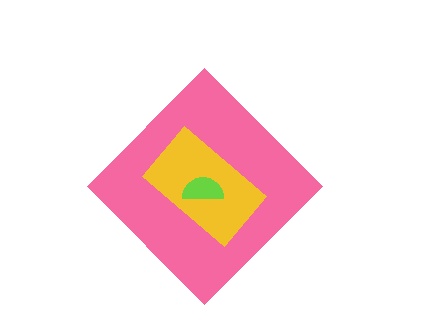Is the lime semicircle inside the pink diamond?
Yes.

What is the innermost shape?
The lime semicircle.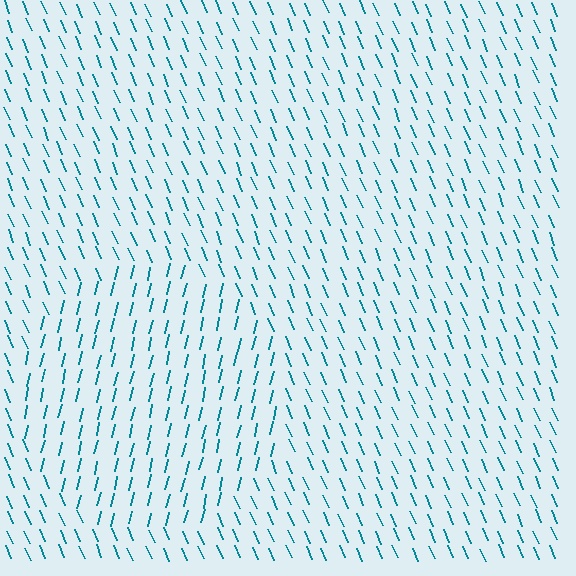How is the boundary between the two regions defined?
The boundary is defined purely by a change in line orientation (approximately 36 degrees difference). All lines are the same color and thickness.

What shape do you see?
I see a circle.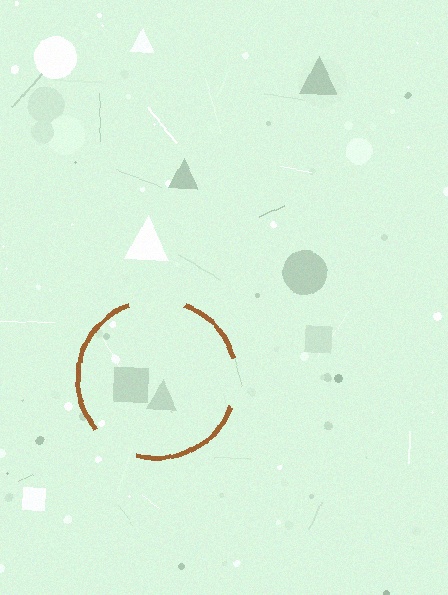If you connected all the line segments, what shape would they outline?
They would outline a circle.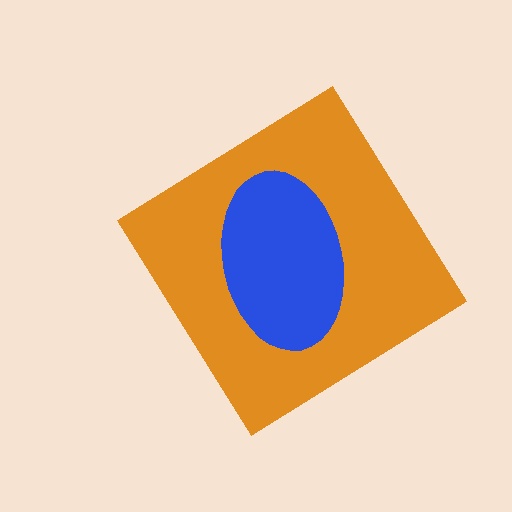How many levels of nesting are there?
2.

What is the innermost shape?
The blue ellipse.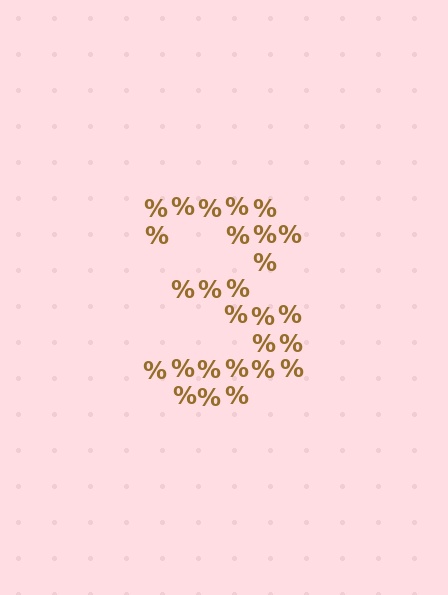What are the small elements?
The small elements are percent signs.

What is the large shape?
The large shape is the digit 3.